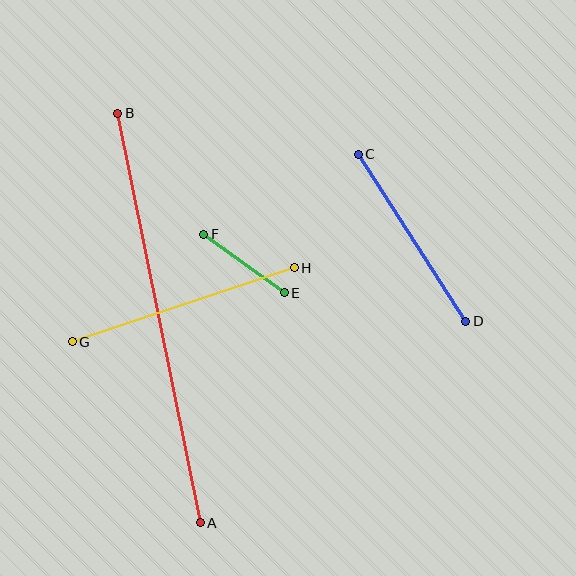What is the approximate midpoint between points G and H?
The midpoint is at approximately (183, 305) pixels.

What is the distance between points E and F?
The distance is approximately 100 pixels.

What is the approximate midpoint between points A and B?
The midpoint is at approximately (159, 318) pixels.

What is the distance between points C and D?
The distance is approximately 199 pixels.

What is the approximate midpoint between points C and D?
The midpoint is at approximately (412, 238) pixels.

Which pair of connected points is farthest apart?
Points A and B are farthest apart.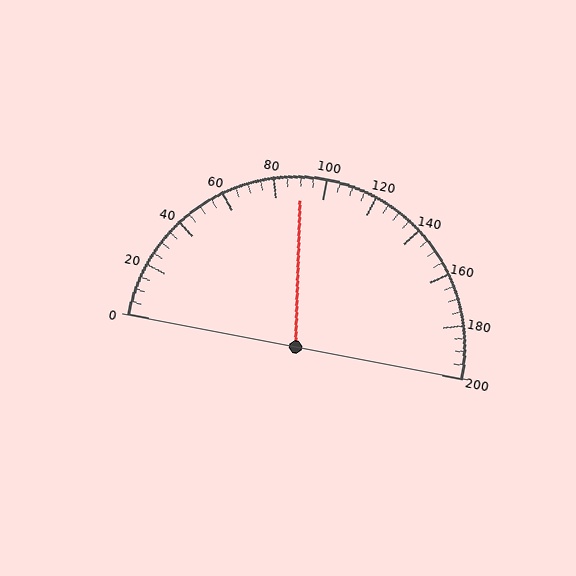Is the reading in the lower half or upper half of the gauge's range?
The reading is in the lower half of the range (0 to 200).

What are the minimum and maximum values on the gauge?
The gauge ranges from 0 to 200.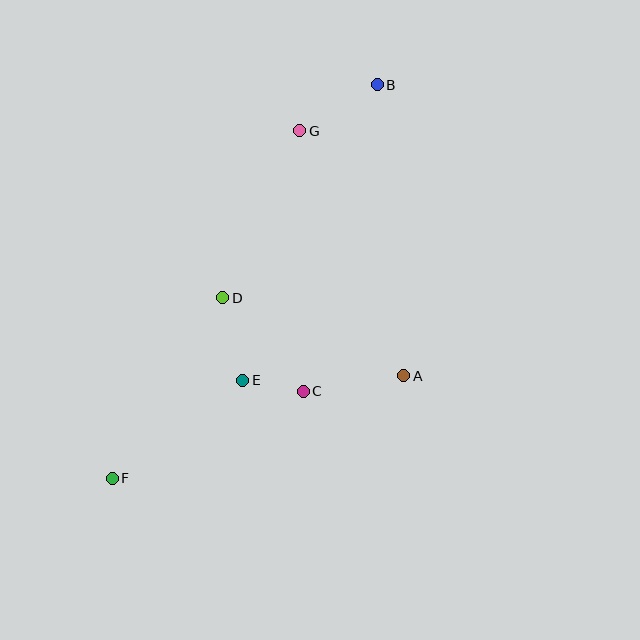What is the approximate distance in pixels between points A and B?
The distance between A and B is approximately 292 pixels.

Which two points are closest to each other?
Points C and E are closest to each other.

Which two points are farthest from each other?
Points B and F are farthest from each other.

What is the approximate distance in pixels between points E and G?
The distance between E and G is approximately 256 pixels.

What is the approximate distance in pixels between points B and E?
The distance between B and E is approximately 324 pixels.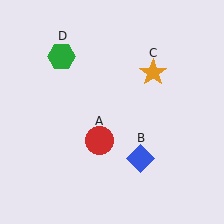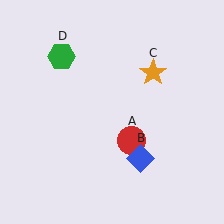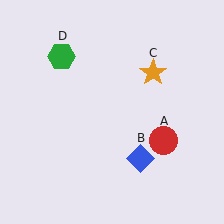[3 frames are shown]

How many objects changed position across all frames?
1 object changed position: red circle (object A).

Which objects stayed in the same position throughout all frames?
Blue diamond (object B) and orange star (object C) and green hexagon (object D) remained stationary.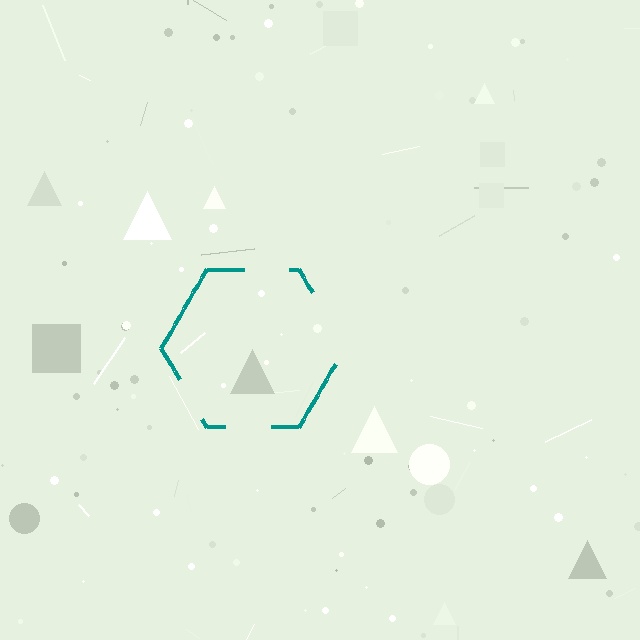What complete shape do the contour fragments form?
The contour fragments form a hexagon.